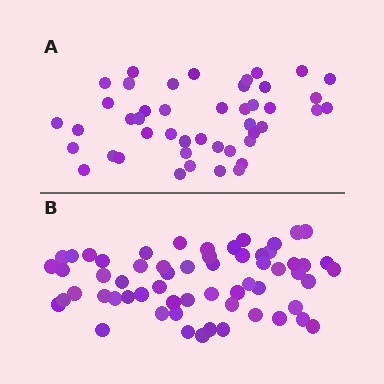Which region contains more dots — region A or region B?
Region B (the bottom region) has more dots.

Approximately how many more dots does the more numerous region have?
Region B has approximately 15 more dots than region A.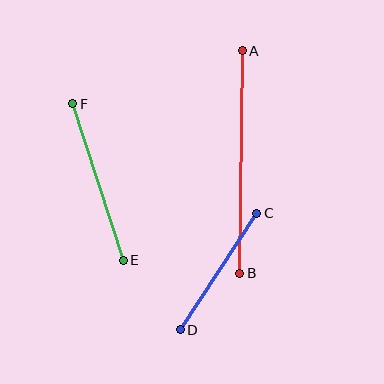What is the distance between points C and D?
The distance is approximately 140 pixels.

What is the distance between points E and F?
The distance is approximately 164 pixels.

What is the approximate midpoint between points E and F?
The midpoint is at approximately (98, 182) pixels.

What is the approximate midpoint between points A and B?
The midpoint is at approximately (241, 162) pixels.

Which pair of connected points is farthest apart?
Points A and B are farthest apart.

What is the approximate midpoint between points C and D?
The midpoint is at approximately (219, 272) pixels.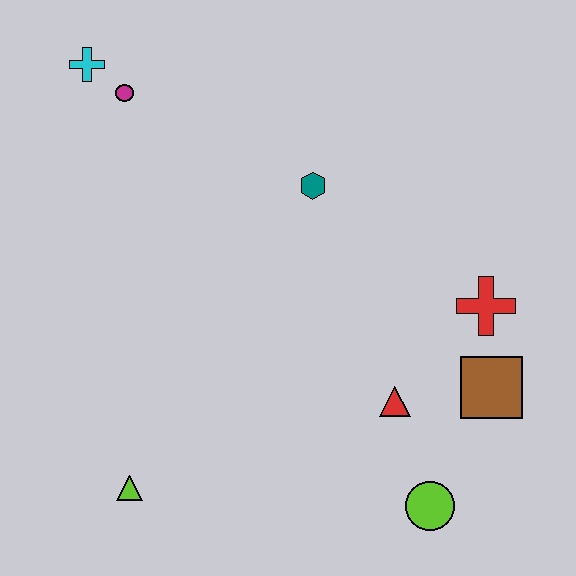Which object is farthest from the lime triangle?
The cyan cross is farthest from the lime triangle.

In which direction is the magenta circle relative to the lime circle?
The magenta circle is above the lime circle.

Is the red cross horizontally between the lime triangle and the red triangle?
No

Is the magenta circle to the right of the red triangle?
No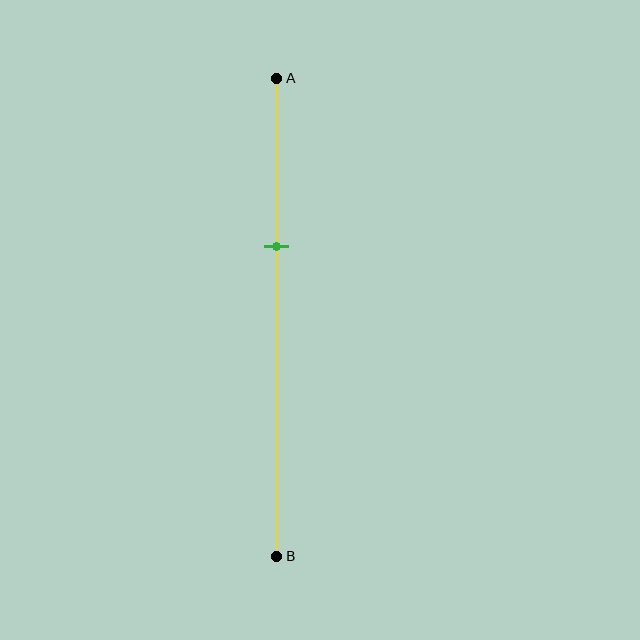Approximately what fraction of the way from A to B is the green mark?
The green mark is approximately 35% of the way from A to B.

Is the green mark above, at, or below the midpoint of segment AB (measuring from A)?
The green mark is above the midpoint of segment AB.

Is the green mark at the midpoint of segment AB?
No, the mark is at about 35% from A, not at the 50% midpoint.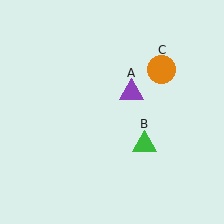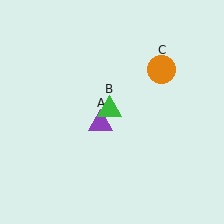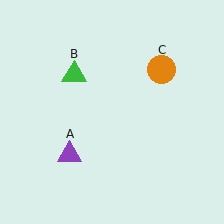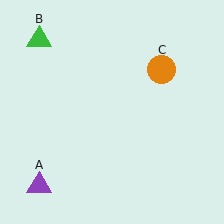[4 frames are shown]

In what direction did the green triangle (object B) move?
The green triangle (object B) moved up and to the left.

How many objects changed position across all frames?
2 objects changed position: purple triangle (object A), green triangle (object B).